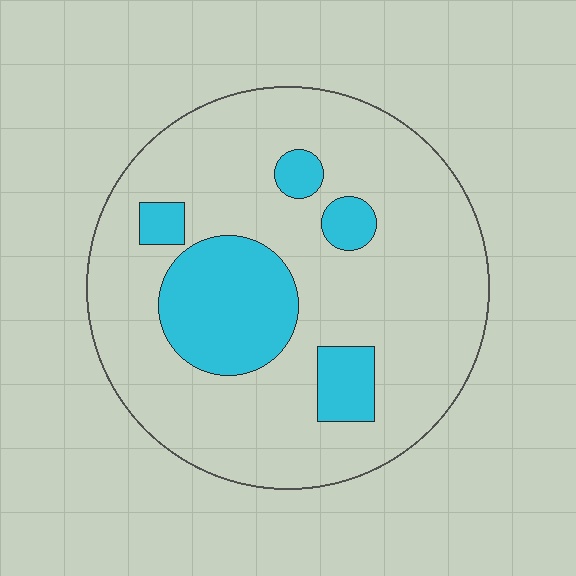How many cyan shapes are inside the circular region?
5.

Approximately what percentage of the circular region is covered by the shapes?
Approximately 20%.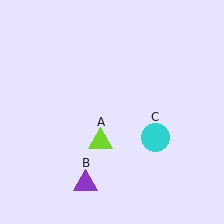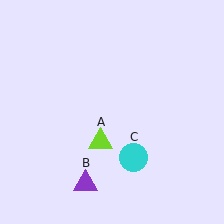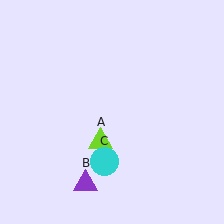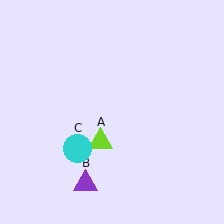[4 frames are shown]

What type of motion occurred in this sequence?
The cyan circle (object C) rotated clockwise around the center of the scene.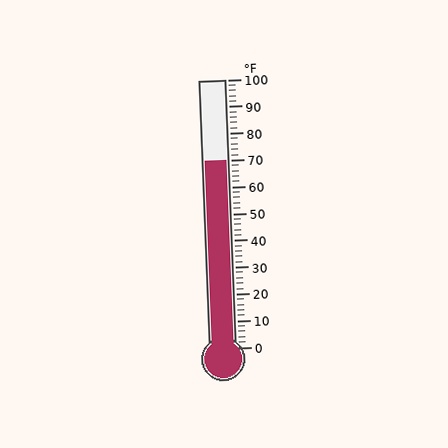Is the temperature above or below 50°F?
The temperature is above 50°F.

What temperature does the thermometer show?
The thermometer shows approximately 70°F.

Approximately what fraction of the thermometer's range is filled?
The thermometer is filled to approximately 70% of its range.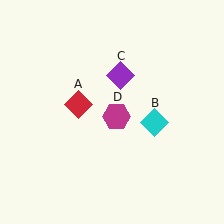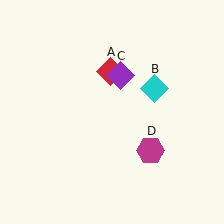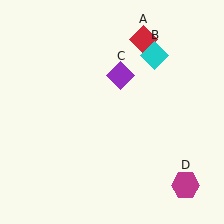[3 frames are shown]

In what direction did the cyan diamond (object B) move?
The cyan diamond (object B) moved up.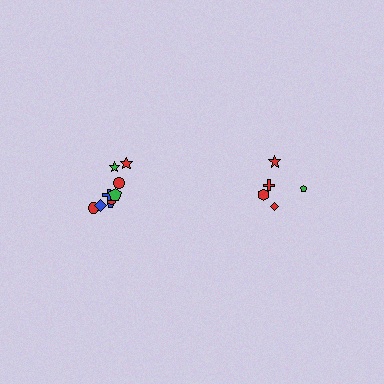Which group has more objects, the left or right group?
The left group.